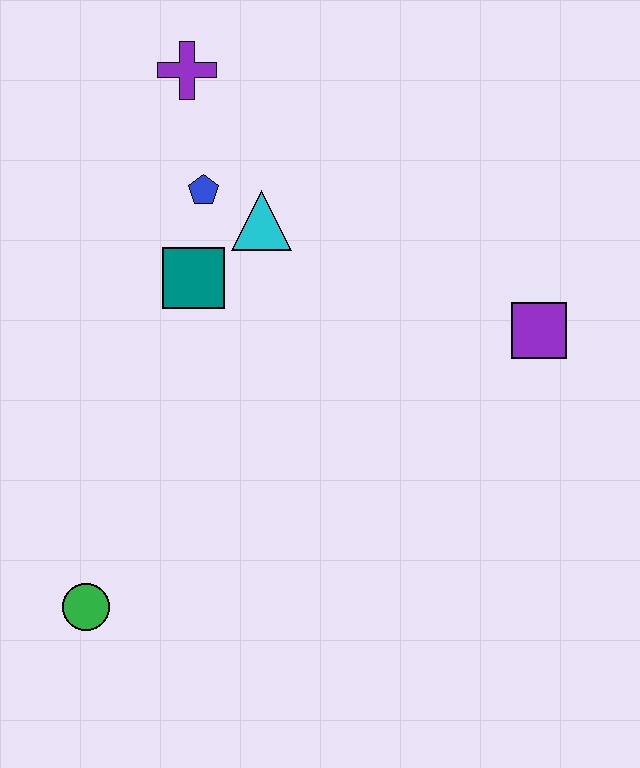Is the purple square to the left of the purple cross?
No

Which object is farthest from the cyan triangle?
The green circle is farthest from the cyan triangle.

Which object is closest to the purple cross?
The blue pentagon is closest to the purple cross.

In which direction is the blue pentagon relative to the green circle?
The blue pentagon is above the green circle.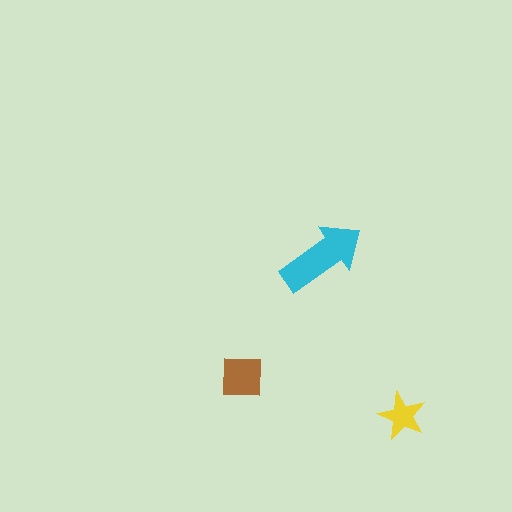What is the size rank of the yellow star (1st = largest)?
3rd.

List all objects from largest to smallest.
The cyan arrow, the brown square, the yellow star.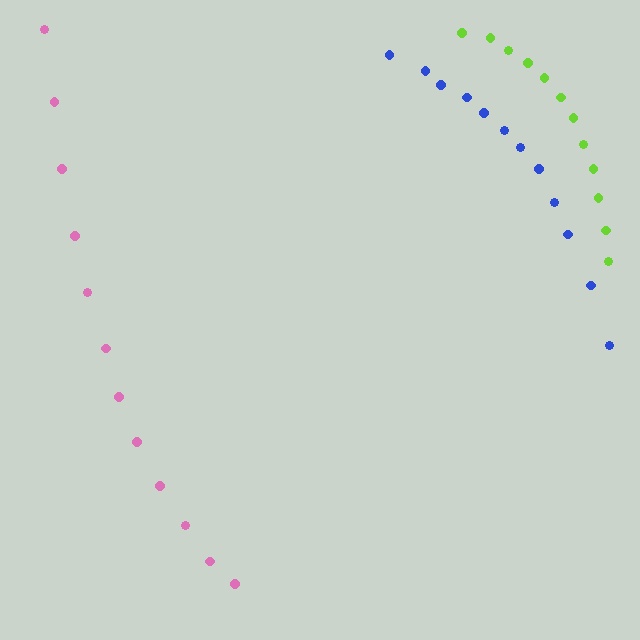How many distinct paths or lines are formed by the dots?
There are 3 distinct paths.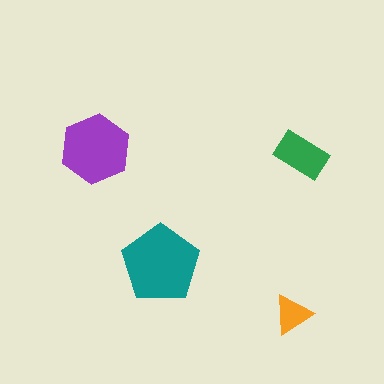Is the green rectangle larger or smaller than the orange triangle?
Larger.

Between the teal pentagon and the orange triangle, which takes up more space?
The teal pentagon.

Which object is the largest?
The teal pentagon.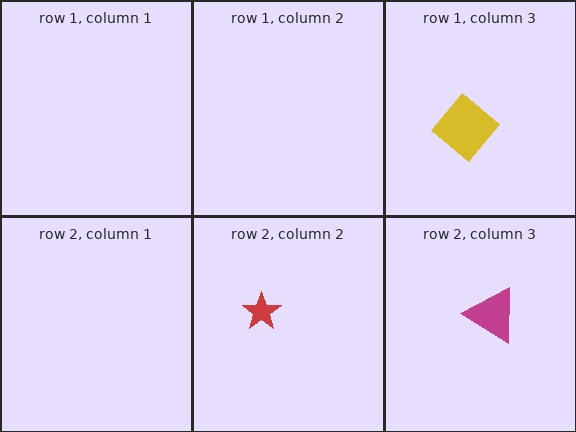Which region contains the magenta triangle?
The row 2, column 3 region.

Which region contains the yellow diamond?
The row 1, column 3 region.